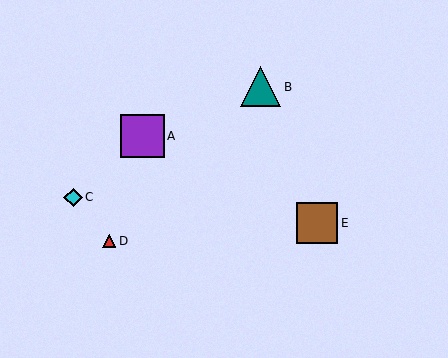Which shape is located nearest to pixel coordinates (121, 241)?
The red triangle (labeled D) at (109, 241) is nearest to that location.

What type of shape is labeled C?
Shape C is a cyan diamond.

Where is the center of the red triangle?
The center of the red triangle is at (109, 241).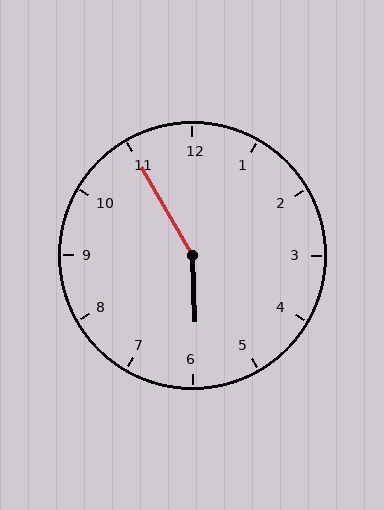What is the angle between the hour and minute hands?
Approximately 152 degrees.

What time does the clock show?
5:55.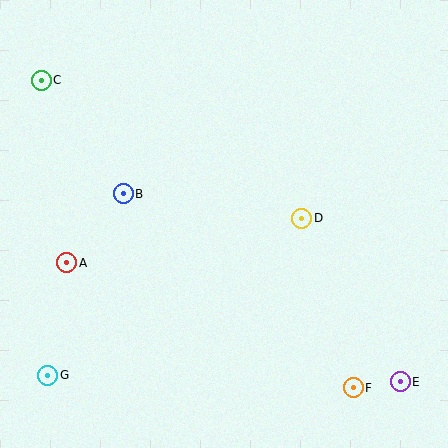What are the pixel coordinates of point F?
Point F is at (353, 388).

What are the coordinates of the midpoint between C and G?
The midpoint between C and G is at (44, 228).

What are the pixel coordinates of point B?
Point B is at (123, 194).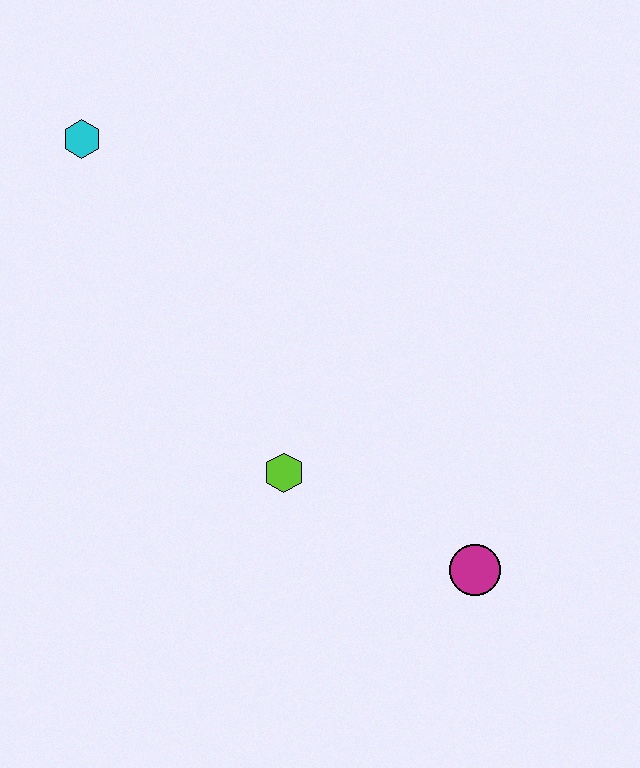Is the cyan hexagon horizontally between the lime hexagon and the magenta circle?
No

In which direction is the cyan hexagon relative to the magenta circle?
The cyan hexagon is above the magenta circle.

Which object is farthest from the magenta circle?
The cyan hexagon is farthest from the magenta circle.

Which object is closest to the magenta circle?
The lime hexagon is closest to the magenta circle.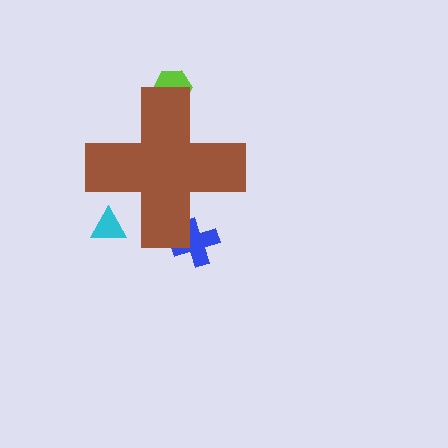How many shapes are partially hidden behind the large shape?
3 shapes are partially hidden.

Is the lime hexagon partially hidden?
Yes, the lime hexagon is partially hidden behind the brown cross.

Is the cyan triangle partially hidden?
Yes, the cyan triangle is partially hidden behind the brown cross.